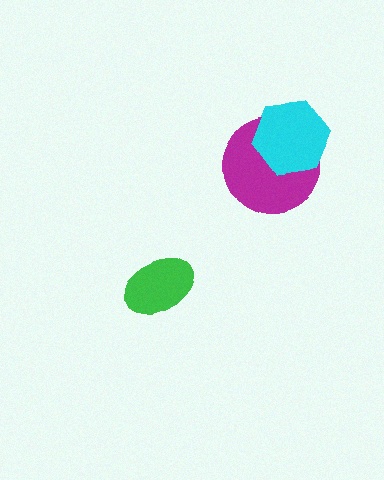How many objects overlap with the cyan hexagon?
1 object overlaps with the cyan hexagon.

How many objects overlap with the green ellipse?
0 objects overlap with the green ellipse.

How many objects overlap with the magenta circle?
1 object overlaps with the magenta circle.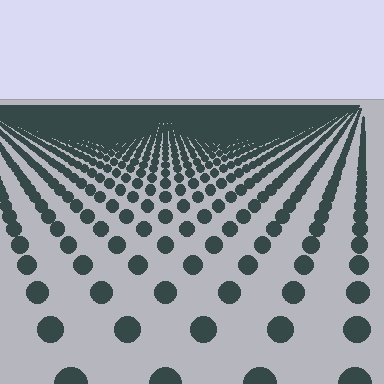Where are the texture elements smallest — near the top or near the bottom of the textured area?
Near the top.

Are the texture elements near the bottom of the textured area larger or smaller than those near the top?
Larger. Near the bottom, elements are closer to the viewer and appear at a bigger on-screen size.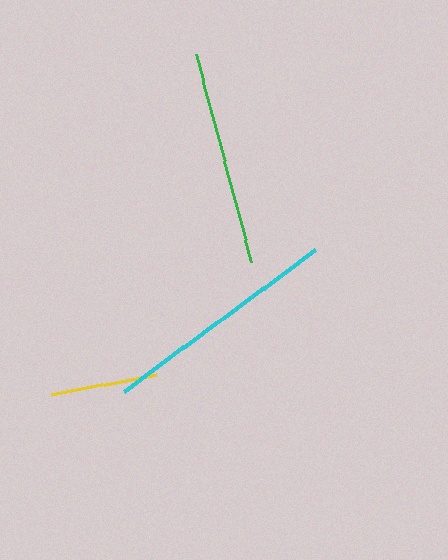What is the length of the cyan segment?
The cyan segment is approximately 239 pixels long.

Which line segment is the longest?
The cyan line is the longest at approximately 239 pixels.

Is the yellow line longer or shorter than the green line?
The green line is longer than the yellow line.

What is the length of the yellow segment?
The yellow segment is approximately 108 pixels long.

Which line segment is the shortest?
The yellow line is the shortest at approximately 108 pixels.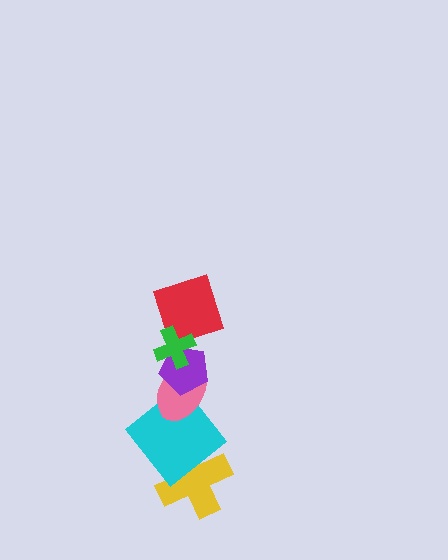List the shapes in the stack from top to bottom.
From top to bottom: the green cross, the red square, the purple pentagon, the pink ellipse, the cyan diamond, the yellow cross.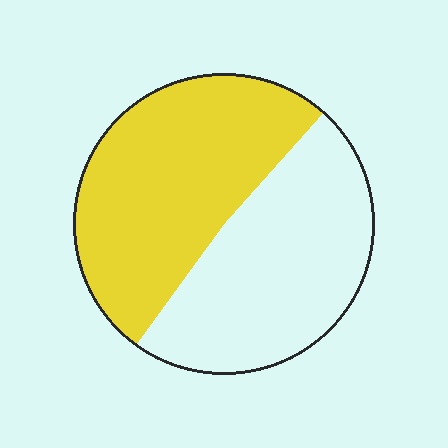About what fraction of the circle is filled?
About one half (1/2).